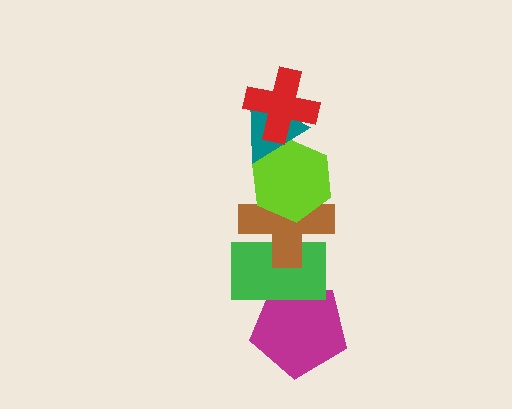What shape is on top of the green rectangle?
The brown cross is on top of the green rectangle.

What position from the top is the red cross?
The red cross is 1st from the top.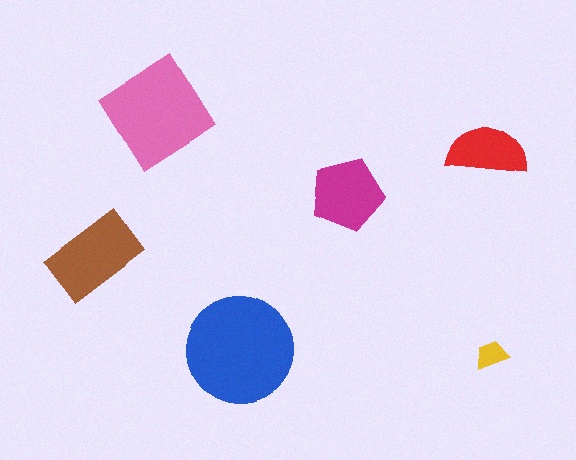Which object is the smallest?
The yellow trapezoid.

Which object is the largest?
The blue circle.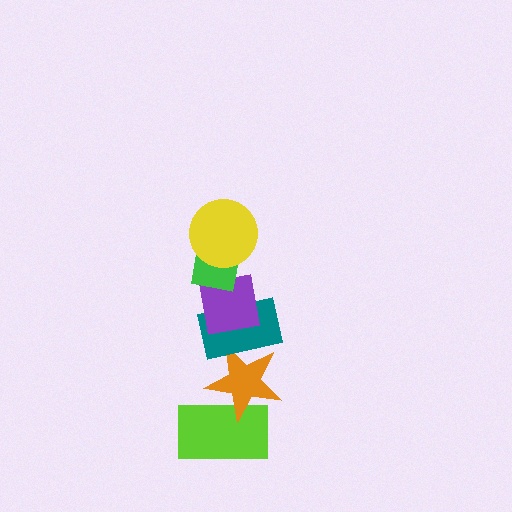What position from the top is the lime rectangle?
The lime rectangle is 6th from the top.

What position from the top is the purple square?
The purple square is 3rd from the top.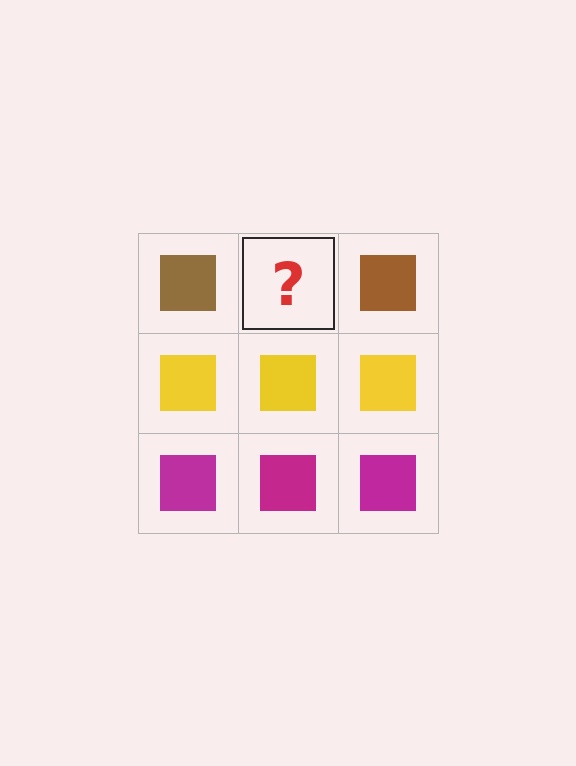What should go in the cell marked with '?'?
The missing cell should contain a brown square.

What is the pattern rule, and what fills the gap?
The rule is that each row has a consistent color. The gap should be filled with a brown square.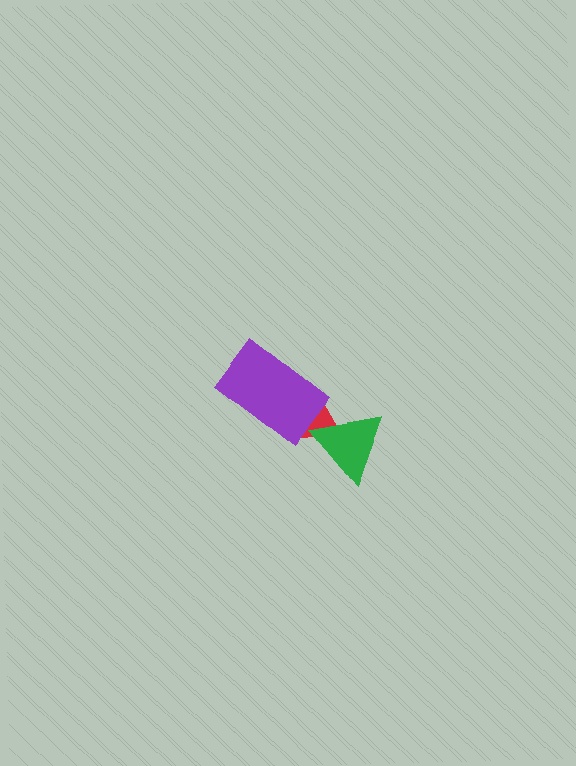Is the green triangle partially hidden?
No, no other shape covers it.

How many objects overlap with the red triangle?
2 objects overlap with the red triangle.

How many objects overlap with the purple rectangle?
1 object overlaps with the purple rectangle.